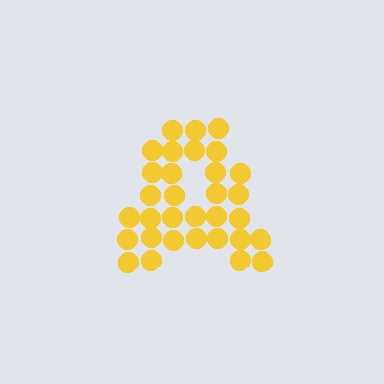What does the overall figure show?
The overall figure shows the letter A.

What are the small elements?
The small elements are circles.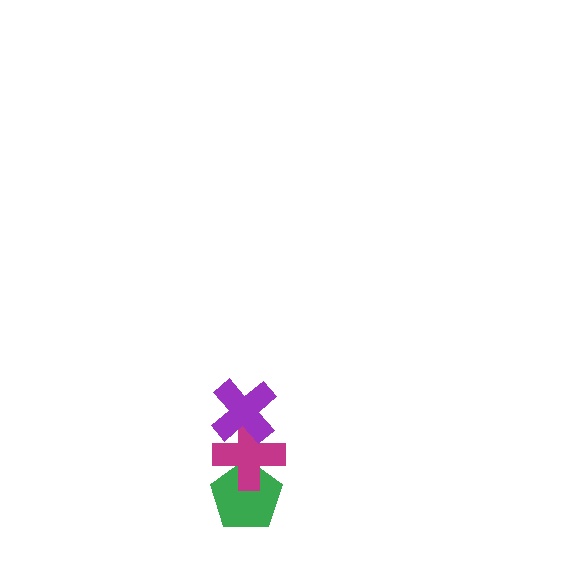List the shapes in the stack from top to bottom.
From top to bottom: the purple cross, the magenta cross, the green pentagon.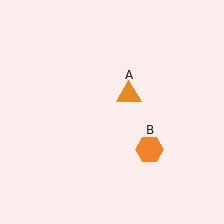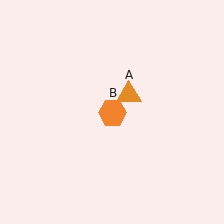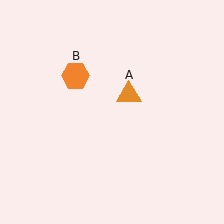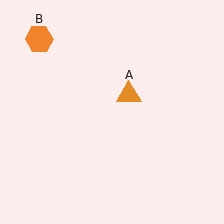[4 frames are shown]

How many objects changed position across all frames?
1 object changed position: orange hexagon (object B).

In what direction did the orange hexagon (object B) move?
The orange hexagon (object B) moved up and to the left.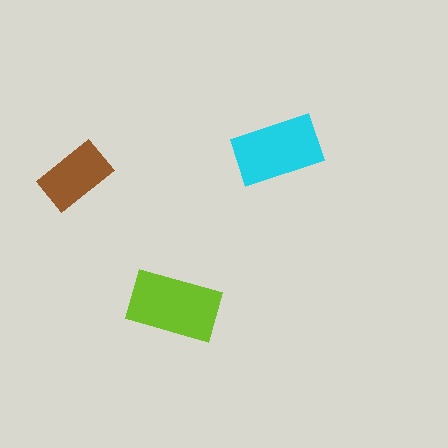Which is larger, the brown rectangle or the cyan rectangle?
The cyan one.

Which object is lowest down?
The lime rectangle is bottommost.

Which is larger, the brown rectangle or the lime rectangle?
The lime one.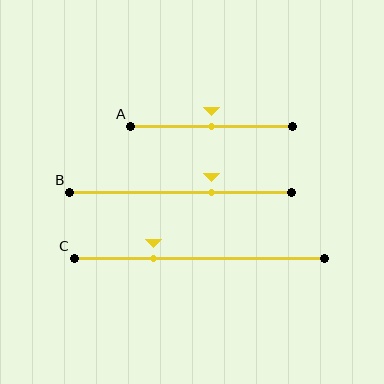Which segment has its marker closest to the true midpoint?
Segment A has its marker closest to the true midpoint.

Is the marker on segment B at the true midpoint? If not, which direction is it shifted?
No, the marker on segment B is shifted to the right by about 14% of the segment length.